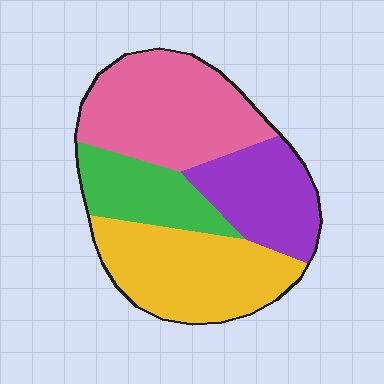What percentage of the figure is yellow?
Yellow takes up about one third (1/3) of the figure.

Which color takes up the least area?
Green, at roughly 15%.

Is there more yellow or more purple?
Yellow.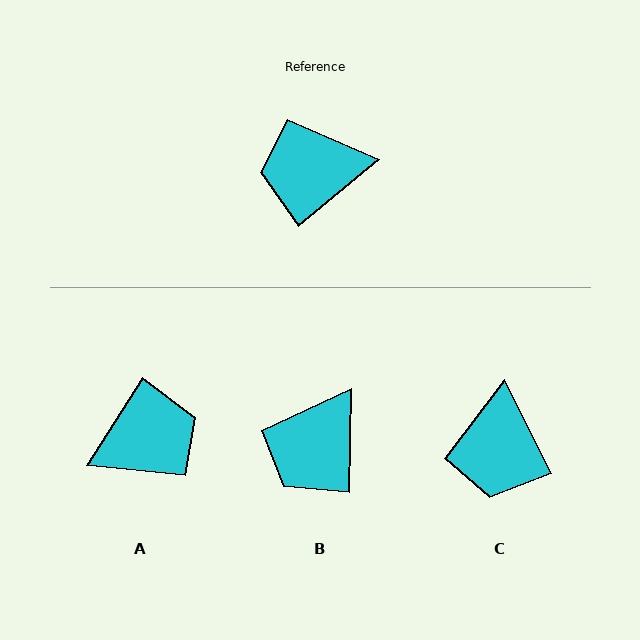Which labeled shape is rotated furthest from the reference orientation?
A, about 162 degrees away.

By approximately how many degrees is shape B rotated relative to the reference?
Approximately 49 degrees counter-clockwise.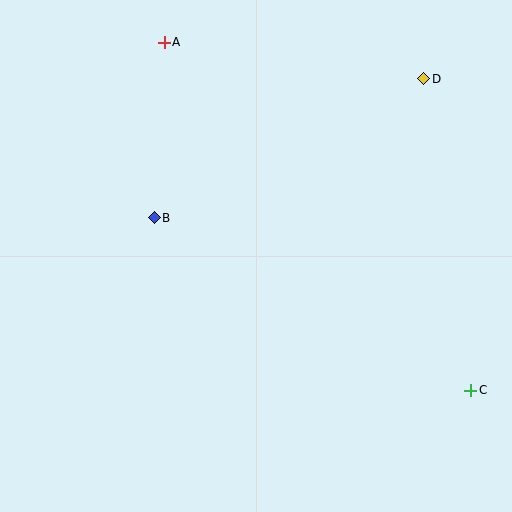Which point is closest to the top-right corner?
Point D is closest to the top-right corner.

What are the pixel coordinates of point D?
Point D is at (424, 79).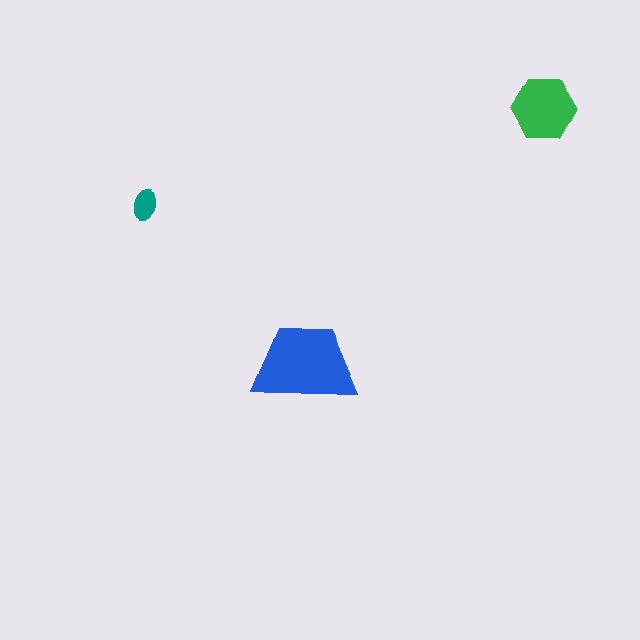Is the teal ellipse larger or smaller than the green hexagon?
Smaller.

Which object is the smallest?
The teal ellipse.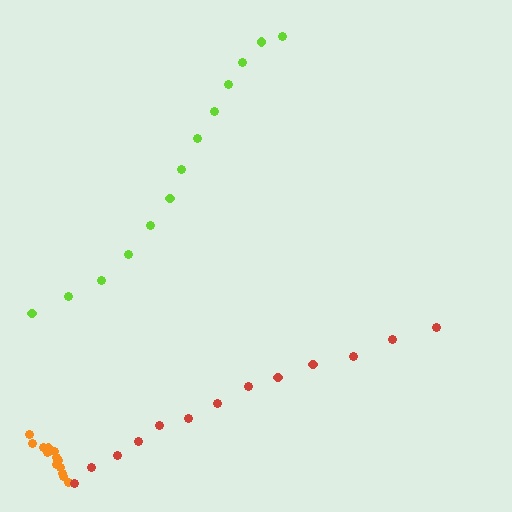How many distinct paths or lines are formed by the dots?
There are 3 distinct paths.